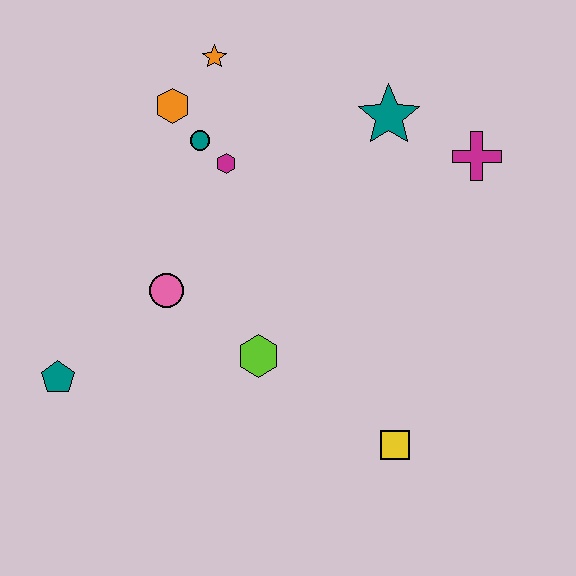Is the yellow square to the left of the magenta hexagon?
No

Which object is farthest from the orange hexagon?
The yellow square is farthest from the orange hexagon.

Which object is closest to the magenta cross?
The teal star is closest to the magenta cross.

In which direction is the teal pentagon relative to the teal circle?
The teal pentagon is below the teal circle.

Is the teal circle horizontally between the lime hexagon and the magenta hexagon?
No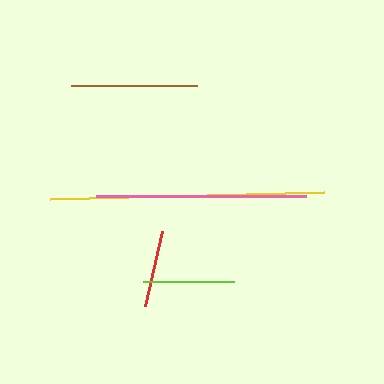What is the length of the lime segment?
The lime segment is approximately 91 pixels long.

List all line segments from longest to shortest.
From longest to shortest: yellow, pink, brown, lime, red.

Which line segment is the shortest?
The red line is the shortest at approximately 77 pixels.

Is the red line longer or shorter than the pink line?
The pink line is longer than the red line.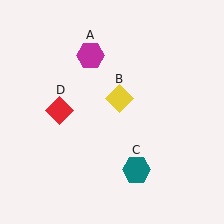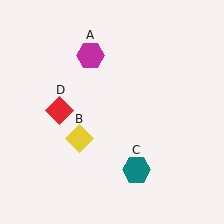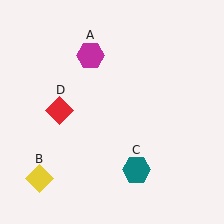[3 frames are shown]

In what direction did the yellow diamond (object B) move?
The yellow diamond (object B) moved down and to the left.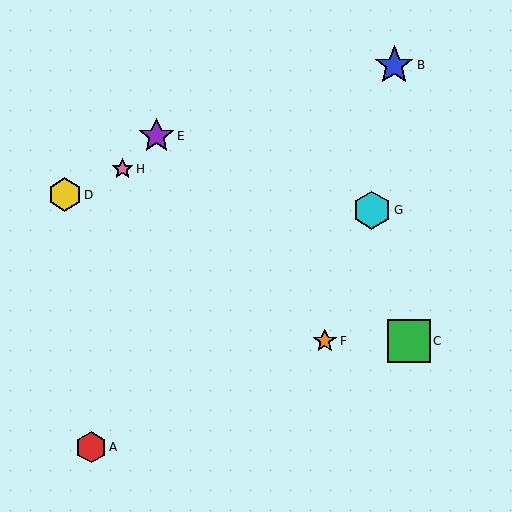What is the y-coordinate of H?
Object H is at y≈169.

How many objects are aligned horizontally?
2 objects (C, F) are aligned horizontally.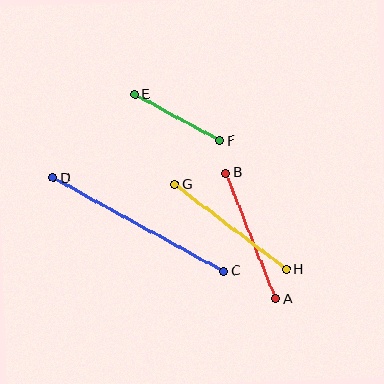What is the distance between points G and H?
The distance is approximately 140 pixels.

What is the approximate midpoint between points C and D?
The midpoint is at approximately (138, 224) pixels.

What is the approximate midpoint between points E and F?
The midpoint is at approximately (177, 118) pixels.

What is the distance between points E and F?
The distance is approximately 97 pixels.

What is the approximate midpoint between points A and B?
The midpoint is at approximately (251, 236) pixels.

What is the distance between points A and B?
The distance is approximately 135 pixels.